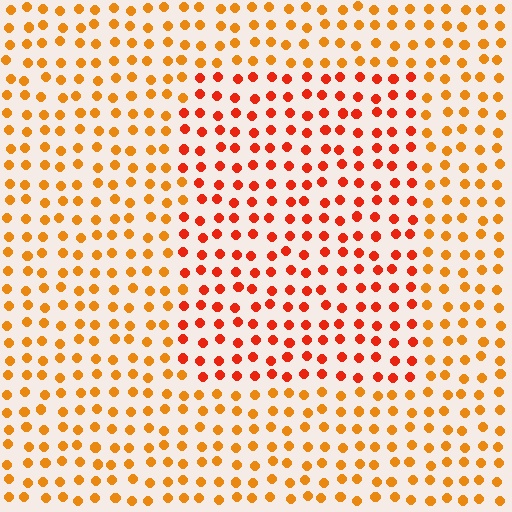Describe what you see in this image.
The image is filled with small orange elements in a uniform arrangement. A rectangle-shaped region is visible where the elements are tinted to a slightly different hue, forming a subtle color boundary.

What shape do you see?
I see a rectangle.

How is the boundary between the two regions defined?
The boundary is defined purely by a slight shift in hue (about 28 degrees). Spacing, size, and orientation are identical on both sides.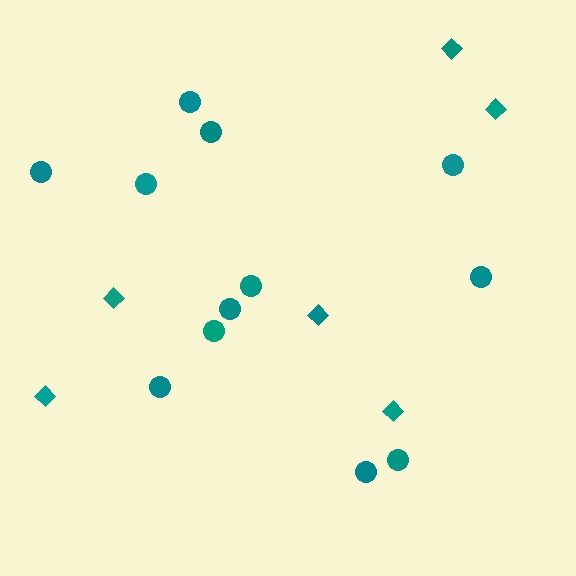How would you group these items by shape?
There are 2 groups: one group of circles (12) and one group of diamonds (6).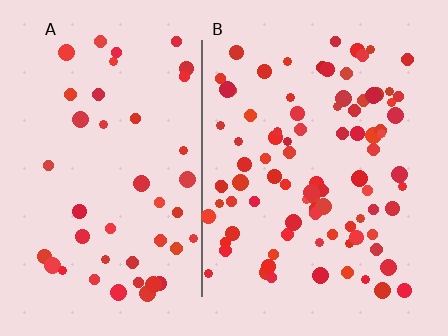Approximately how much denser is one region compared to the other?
Approximately 2.0× — region B over region A.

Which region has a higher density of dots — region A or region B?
B (the right).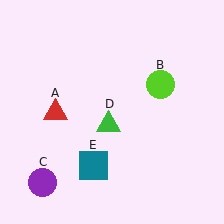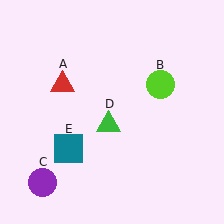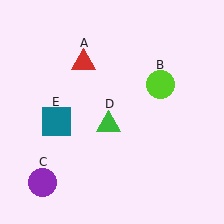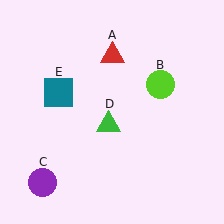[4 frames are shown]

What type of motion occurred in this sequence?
The red triangle (object A), teal square (object E) rotated clockwise around the center of the scene.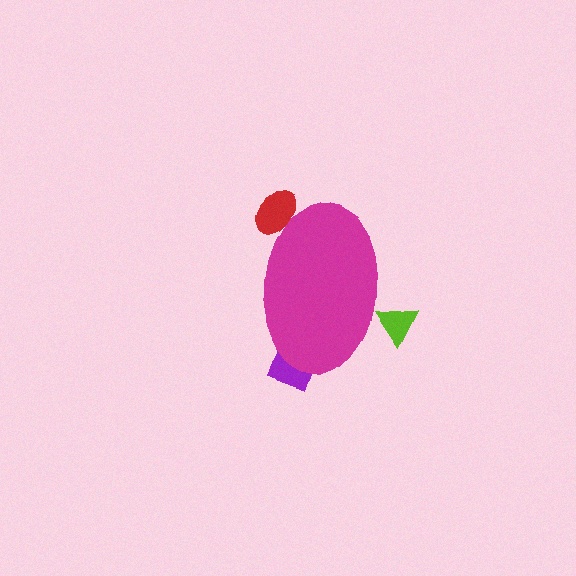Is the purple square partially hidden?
Yes, the purple square is partially hidden behind the magenta ellipse.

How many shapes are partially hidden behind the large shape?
3 shapes are partially hidden.